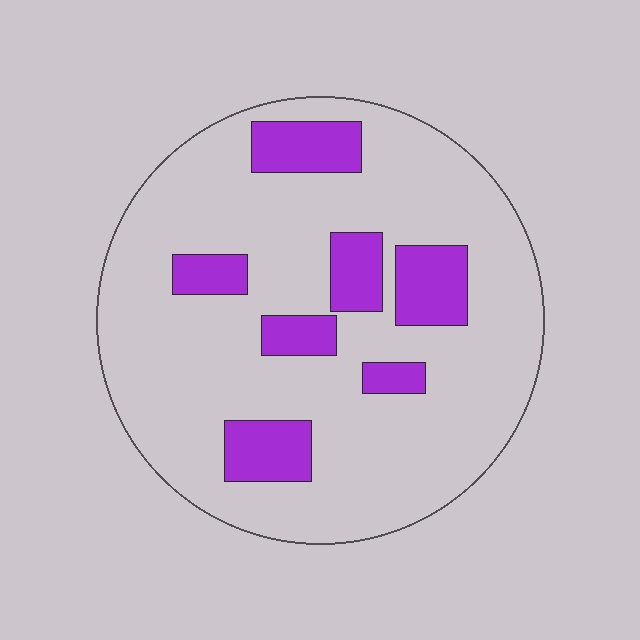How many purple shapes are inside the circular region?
7.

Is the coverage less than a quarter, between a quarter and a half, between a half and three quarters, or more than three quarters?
Less than a quarter.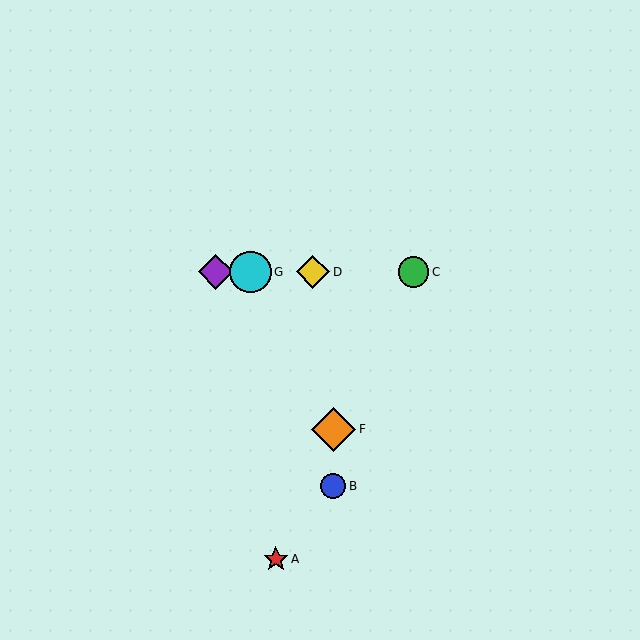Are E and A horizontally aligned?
No, E is at y≈272 and A is at y≈559.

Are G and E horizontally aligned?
Yes, both are at y≈272.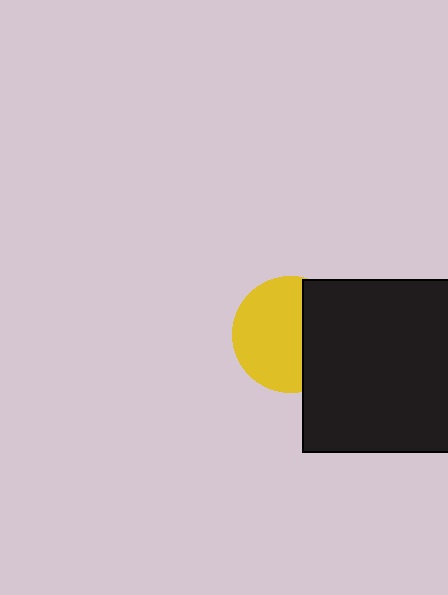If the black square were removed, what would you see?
You would see the complete yellow circle.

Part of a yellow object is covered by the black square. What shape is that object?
It is a circle.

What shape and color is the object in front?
The object in front is a black square.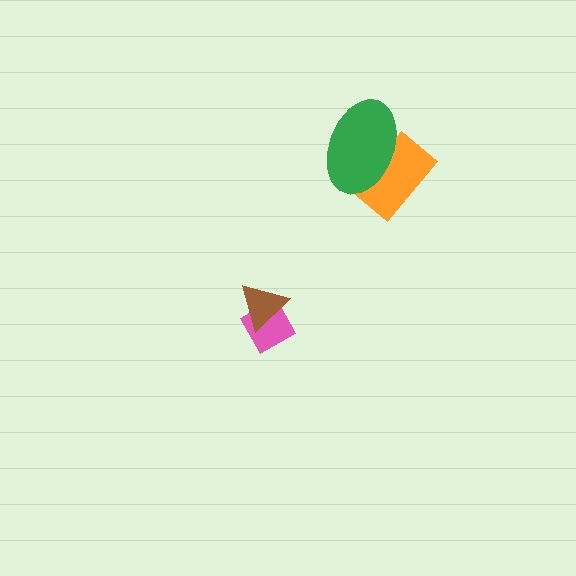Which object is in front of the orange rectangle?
The green ellipse is in front of the orange rectangle.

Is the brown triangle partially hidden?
No, no other shape covers it.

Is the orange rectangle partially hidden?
Yes, it is partially covered by another shape.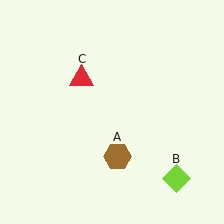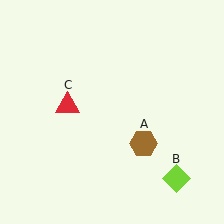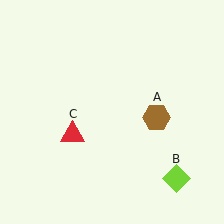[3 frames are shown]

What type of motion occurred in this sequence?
The brown hexagon (object A), red triangle (object C) rotated counterclockwise around the center of the scene.